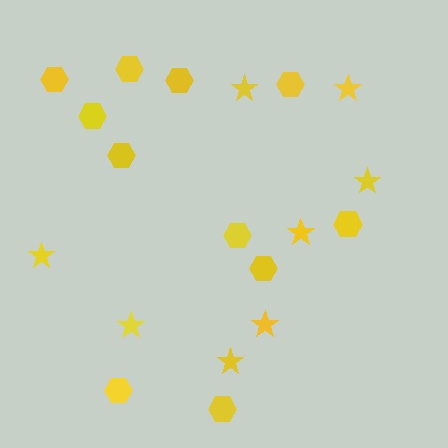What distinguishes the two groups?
There are 2 groups: one group of hexagons (11) and one group of stars (8).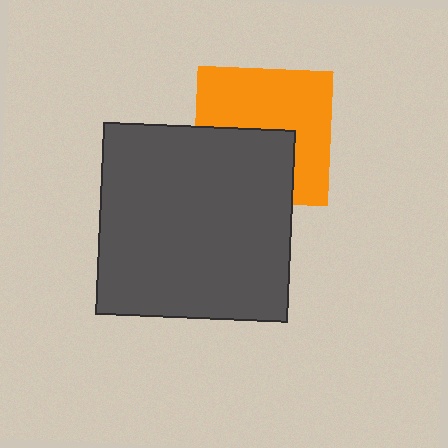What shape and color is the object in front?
The object in front is a dark gray square.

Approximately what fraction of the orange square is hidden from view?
Roughly 41% of the orange square is hidden behind the dark gray square.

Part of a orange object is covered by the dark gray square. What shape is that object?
It is a square.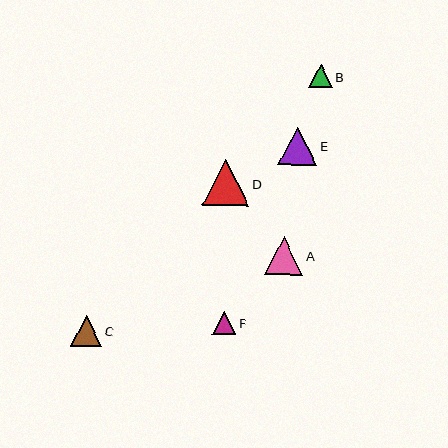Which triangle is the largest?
Triangle D is the largest with a size of approximately 46 pixels.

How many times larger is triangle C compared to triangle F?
Triangle C is approximately 1.4 times the size of triangle F.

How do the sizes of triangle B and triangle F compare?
Triangle B and triangle F are approximately the same size.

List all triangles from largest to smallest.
From largest to smallest: D, A, E, C, B, F.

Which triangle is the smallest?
Triangle F is the smallest with a size of approximately 23 pixels.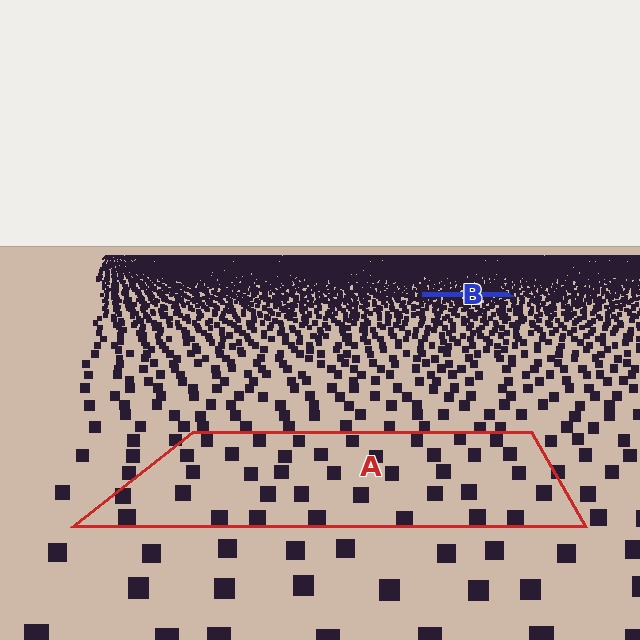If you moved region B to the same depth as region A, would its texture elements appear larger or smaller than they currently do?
They would appear larger. At a closer depth, the same texture elements are projected at a bigger on-screen size.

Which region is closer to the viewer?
Region A is closer. The texture elements there are larger and more spread out.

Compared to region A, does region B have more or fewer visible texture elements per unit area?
Region B has more texture elements per unit area — they are packed more densely because it is farther away.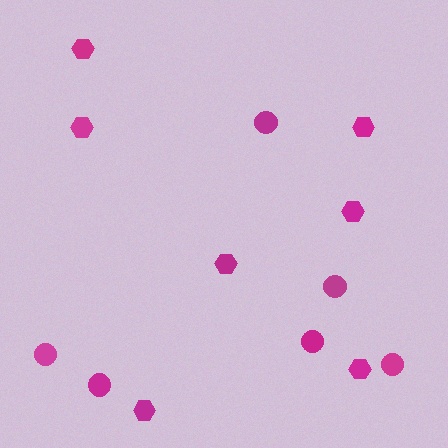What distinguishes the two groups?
There are 2 groups: one group of hexagons (7) and one group of circles (6).